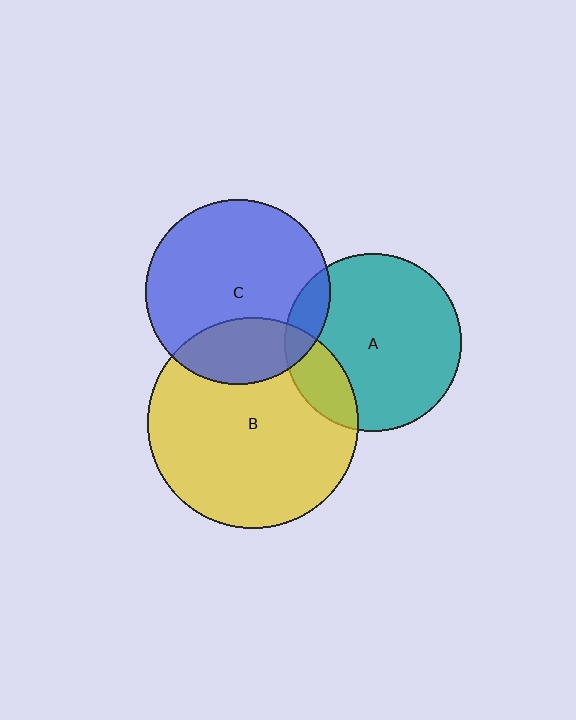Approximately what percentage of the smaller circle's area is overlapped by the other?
Approximately 10%.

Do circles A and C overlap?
Yes.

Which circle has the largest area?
Circle B (yellow).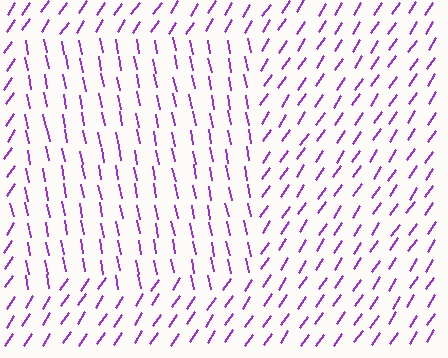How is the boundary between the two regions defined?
The boundary is defined purely by a change in line orientation (approximately 45 degrees difference). All lines are the same color and thickness.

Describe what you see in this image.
The image is filled with small purple line segments. A rectangle region in the image has lines oriented differently from the surrounding lines, creating a visible texture boundary.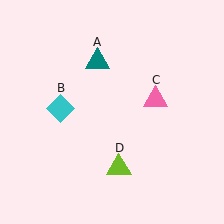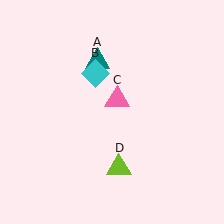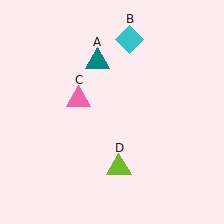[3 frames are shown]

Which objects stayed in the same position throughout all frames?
Teal triangle (object A) and lime triangle (object D) remained stationary.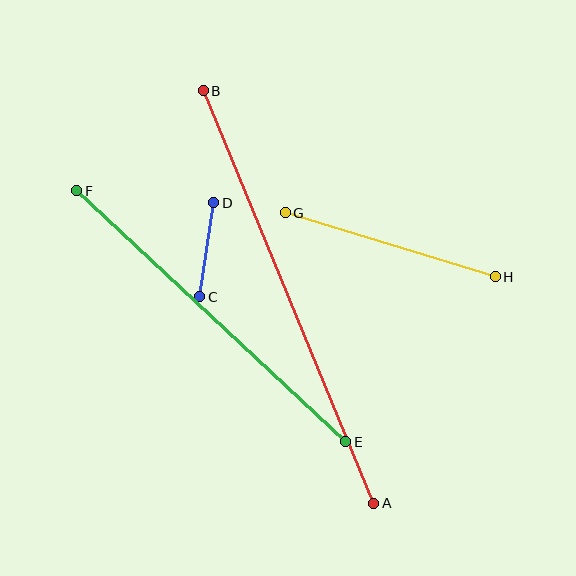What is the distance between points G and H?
The distance is approximately 219 pixels.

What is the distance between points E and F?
The distance is approximately 368 pixels.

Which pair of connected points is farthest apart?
Points A and B are farthest apart.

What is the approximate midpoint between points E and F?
The midpoint is at approximately (211, 316) pixels.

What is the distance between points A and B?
The distance is approximately 446 pixels.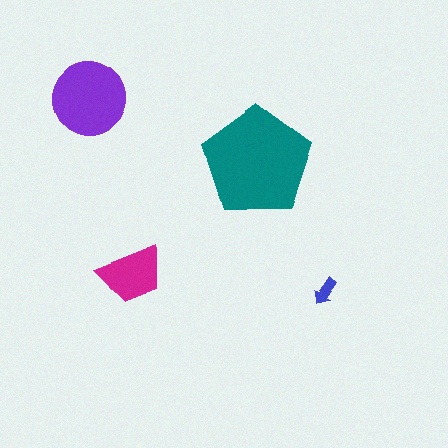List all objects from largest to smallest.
The teal pentagon, the purple circle, the magenta trapezoid, the blue arrow.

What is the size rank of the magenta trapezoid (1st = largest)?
3rd.